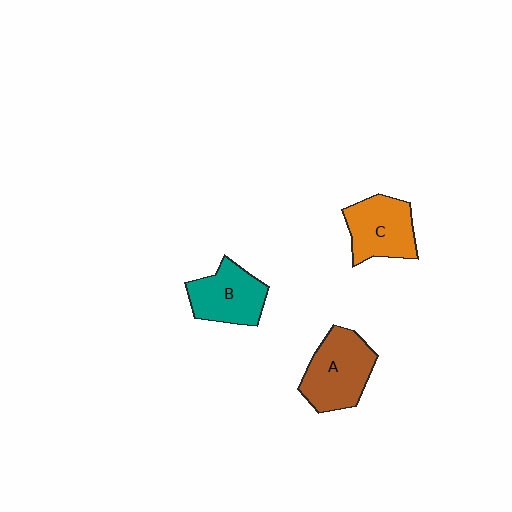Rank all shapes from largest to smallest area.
From largest to smallest: A (brown), C (orange), B (teal).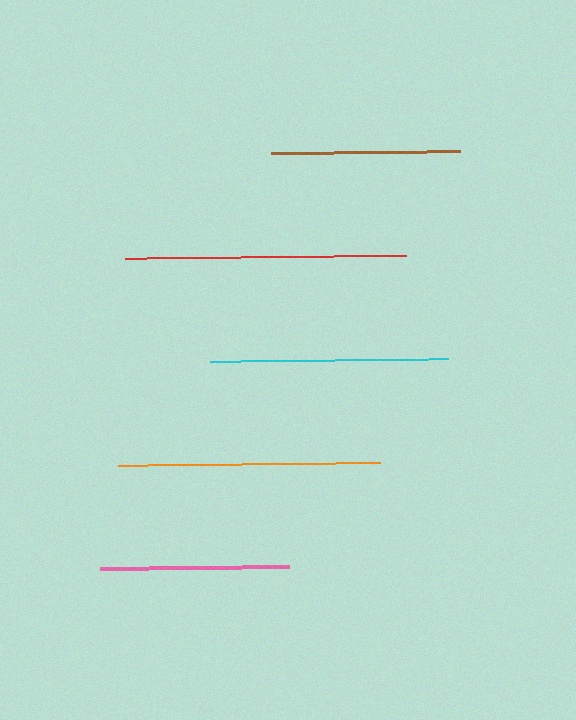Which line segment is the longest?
The red line is the longest at approximately 281 pixels.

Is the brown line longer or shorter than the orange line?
The orange line is longer than the brown line.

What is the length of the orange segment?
The orange segment is approximately 262 pixels long.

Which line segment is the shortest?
The pink line is the shortest at approximately 188 pixels.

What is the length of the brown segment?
The brown segment is approximately 188 pixels long.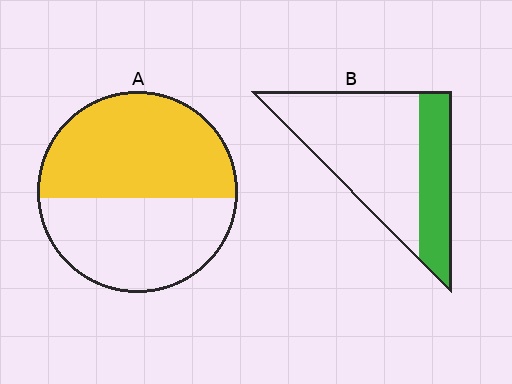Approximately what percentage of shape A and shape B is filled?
A is approximately 55% and B is approximately 30%.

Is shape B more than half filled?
No.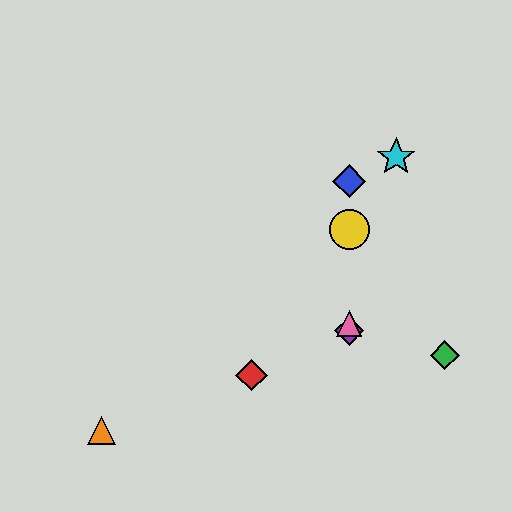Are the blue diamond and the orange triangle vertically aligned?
No, the blue diamond is at x≈349 and the orange triangle is at x≈102.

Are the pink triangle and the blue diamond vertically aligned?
Yes, both are at x≈349.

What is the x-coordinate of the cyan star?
The cyan star is at x≈396.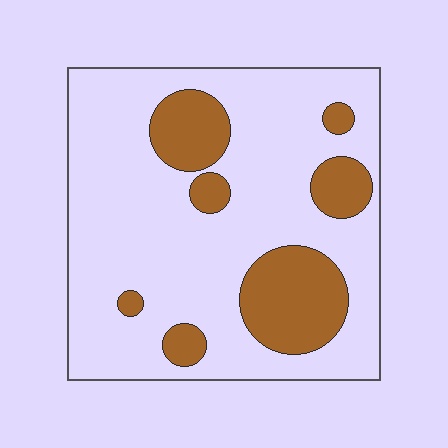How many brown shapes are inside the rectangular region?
7.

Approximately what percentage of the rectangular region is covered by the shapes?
Approximately 25%.